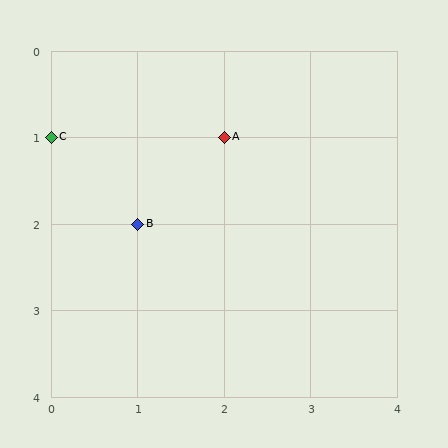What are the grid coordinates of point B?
Point B is at grid coordinates (1, 2).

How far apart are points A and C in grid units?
Points A and C are 2 columns apart.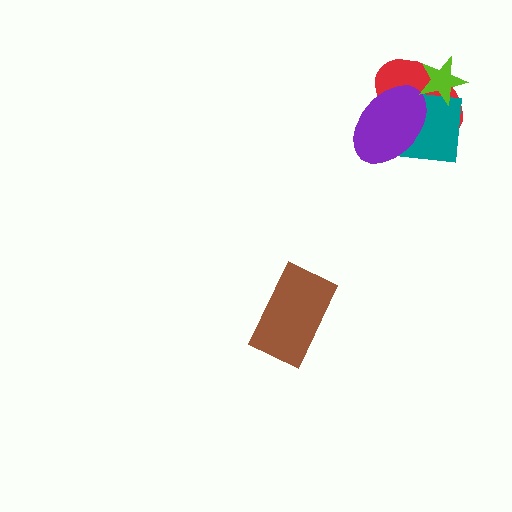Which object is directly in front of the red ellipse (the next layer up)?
The teal square is directly in front of the red ellipse.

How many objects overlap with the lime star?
2 objects overlap with the lime star.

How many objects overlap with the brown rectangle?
0 objects overlap with the brown rectangle.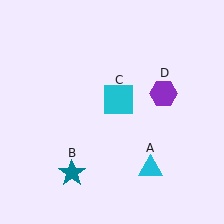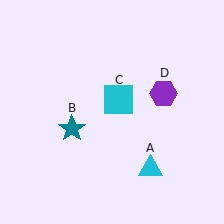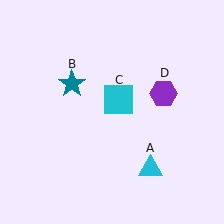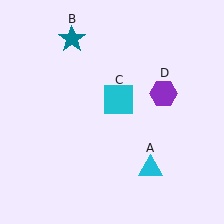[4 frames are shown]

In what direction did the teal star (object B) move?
The teal star (object B) moved up.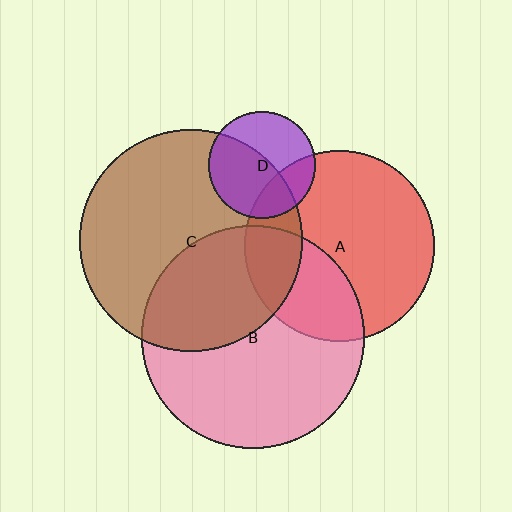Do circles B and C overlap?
Yes.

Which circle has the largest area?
Circle B (pink).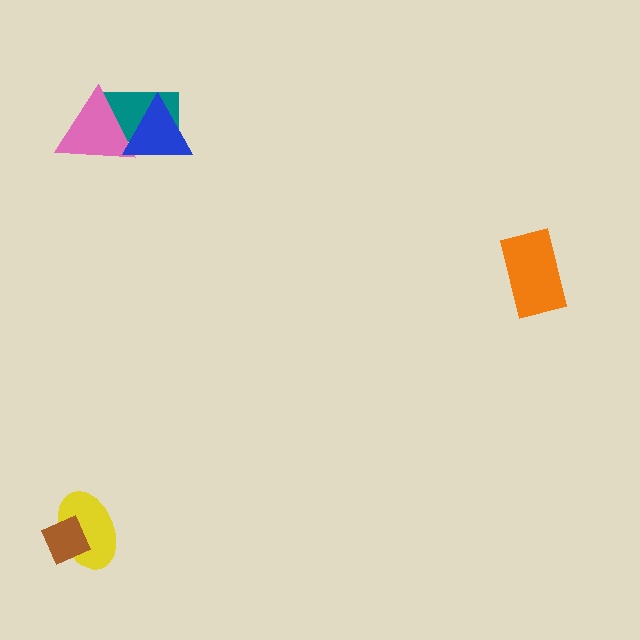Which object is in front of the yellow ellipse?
The brown diamond is in front of the yellow ellipse.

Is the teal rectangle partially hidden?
Yes, it is partially covered by another shape.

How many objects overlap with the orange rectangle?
0 objects overlap with the orange rectangle.